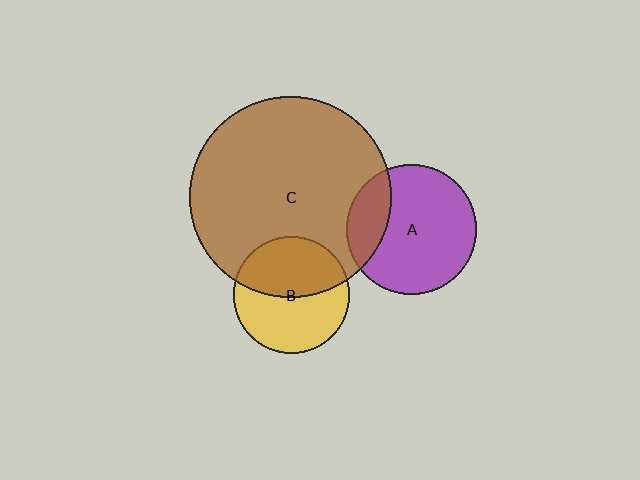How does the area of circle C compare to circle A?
Approximately 2.4 times.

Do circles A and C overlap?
Yes.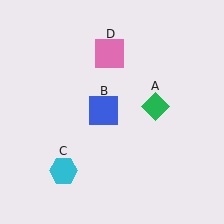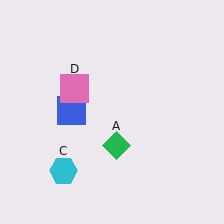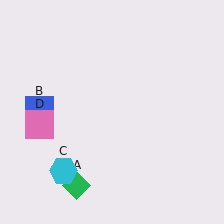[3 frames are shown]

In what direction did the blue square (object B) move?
The blue square (object B) moved left.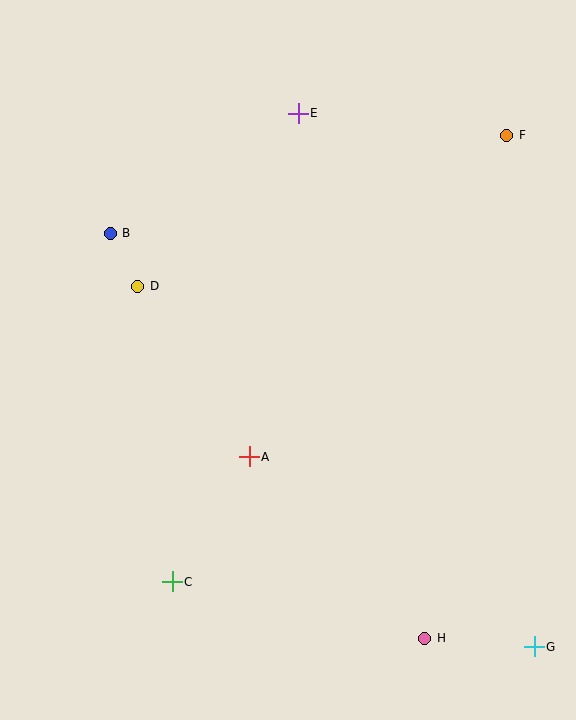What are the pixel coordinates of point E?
Point E is at (298, 113).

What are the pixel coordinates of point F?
Point F is at (507, 135).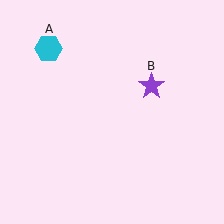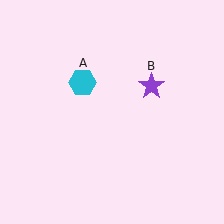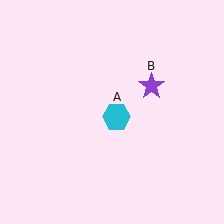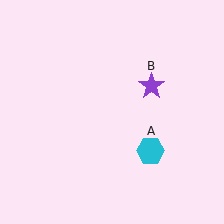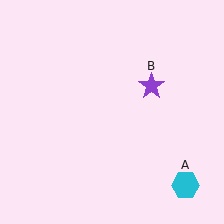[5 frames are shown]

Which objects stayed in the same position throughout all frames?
Purple star (object B) remained stationary.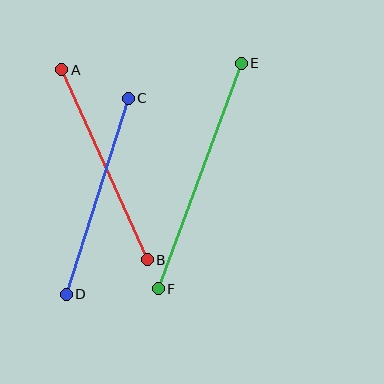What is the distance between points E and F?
The distance is approximately 240 pixels.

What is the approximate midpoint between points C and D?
The midpoint is at approximately (97, 196) pixels.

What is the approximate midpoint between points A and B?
The midpoint is at approximately (104, 165) pixels.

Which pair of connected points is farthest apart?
Points E and F are farthest apart.